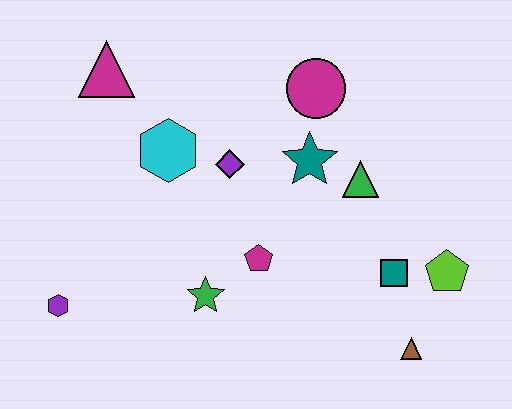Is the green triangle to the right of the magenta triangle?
Yes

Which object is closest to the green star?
The magenta pentagon is closest to the green star.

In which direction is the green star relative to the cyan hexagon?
The green star is below the cyan hexagon.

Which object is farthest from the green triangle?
The purple hexagon is farthest from the green triangle.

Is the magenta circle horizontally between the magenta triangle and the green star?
No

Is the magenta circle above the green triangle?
Yes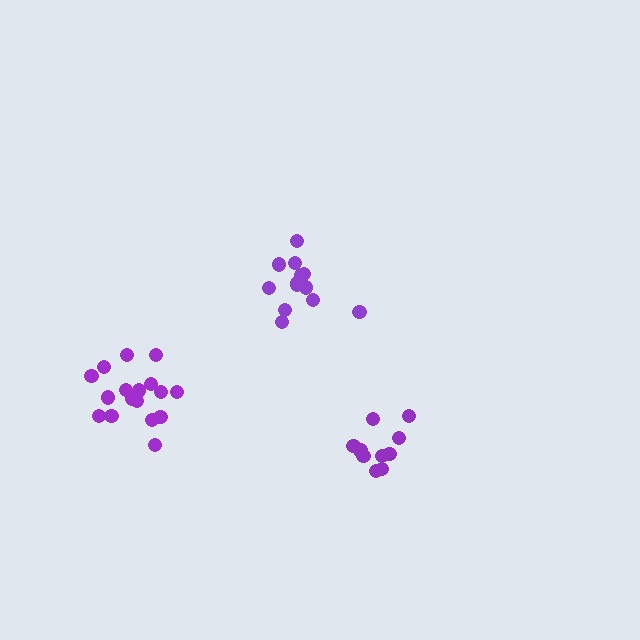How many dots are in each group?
Group 1: 13 dots, Group 2: 11 dots, Group 3: 17 dots (41 total).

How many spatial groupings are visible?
There are 3 spatial groupings.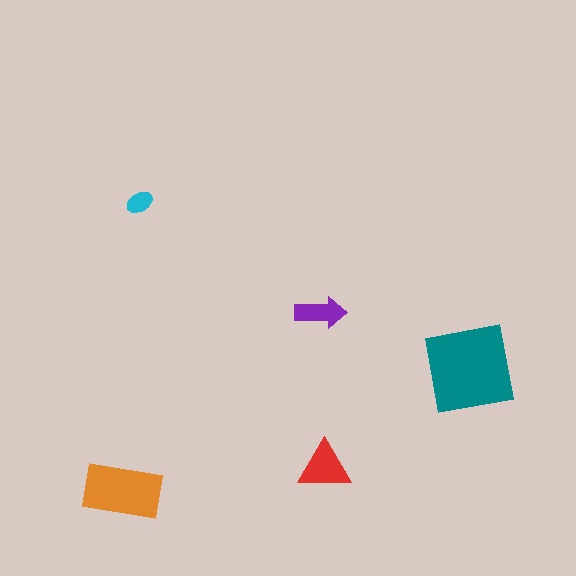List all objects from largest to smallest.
The teal square, the orange rectangle, the red triangle, the purple arrow, the cyan ellipse.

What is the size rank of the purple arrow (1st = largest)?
4th.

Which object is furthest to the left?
The orange rectangle is leftmost.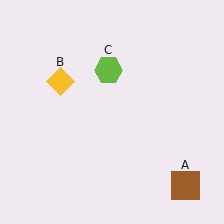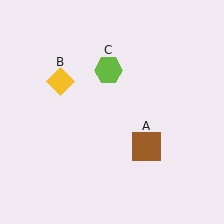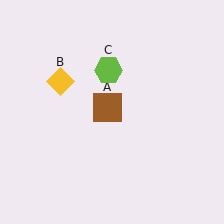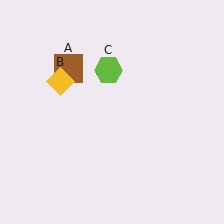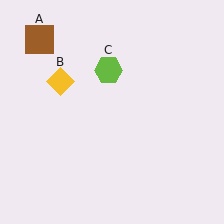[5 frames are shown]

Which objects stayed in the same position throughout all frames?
Yellow diamond (object B) and lime hexagon (object C) remained stationary.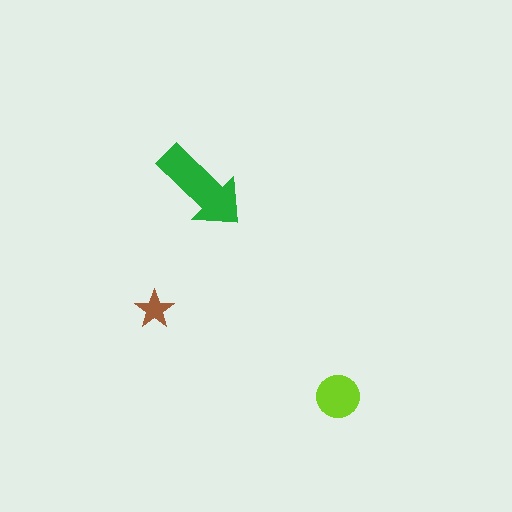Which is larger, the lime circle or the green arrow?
The green arrow.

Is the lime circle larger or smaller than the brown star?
Larger.